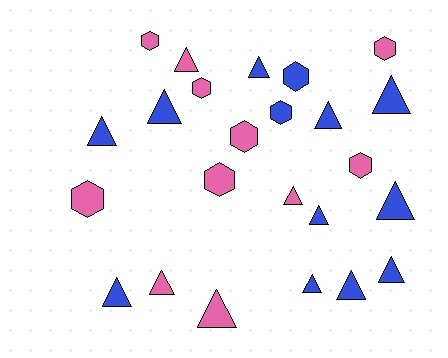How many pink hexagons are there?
There are 7 pink hexagons.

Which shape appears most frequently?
Triangle, with 15 objects.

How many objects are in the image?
There are 24 objects.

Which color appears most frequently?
Blue, with 13 objects.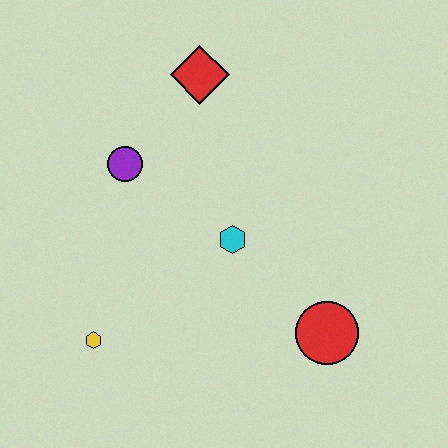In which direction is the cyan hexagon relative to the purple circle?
The cyan hexagon is to the right of the purple circle.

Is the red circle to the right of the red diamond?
Yes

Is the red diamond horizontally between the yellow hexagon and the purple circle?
No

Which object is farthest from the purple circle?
The red circle is farthest from the purple circle.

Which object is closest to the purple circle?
The red diamond is closest to the purple circle.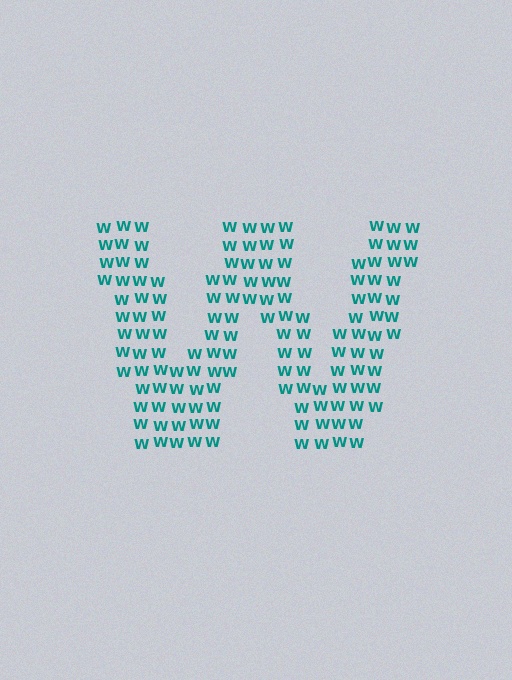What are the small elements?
The small elements are letter W's.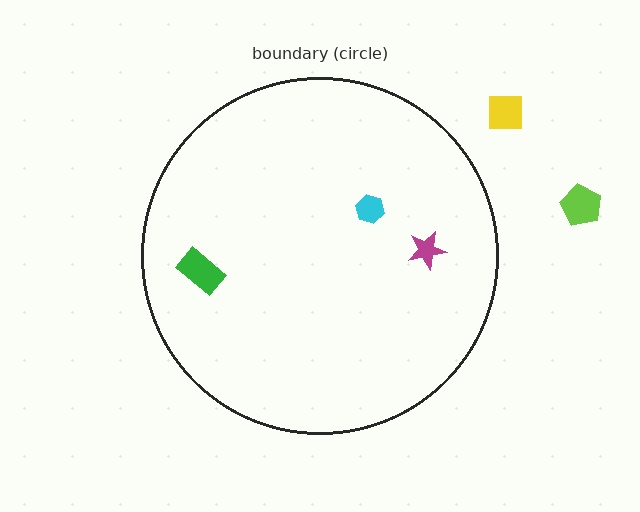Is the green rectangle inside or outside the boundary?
Inside.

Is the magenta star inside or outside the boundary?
Inside.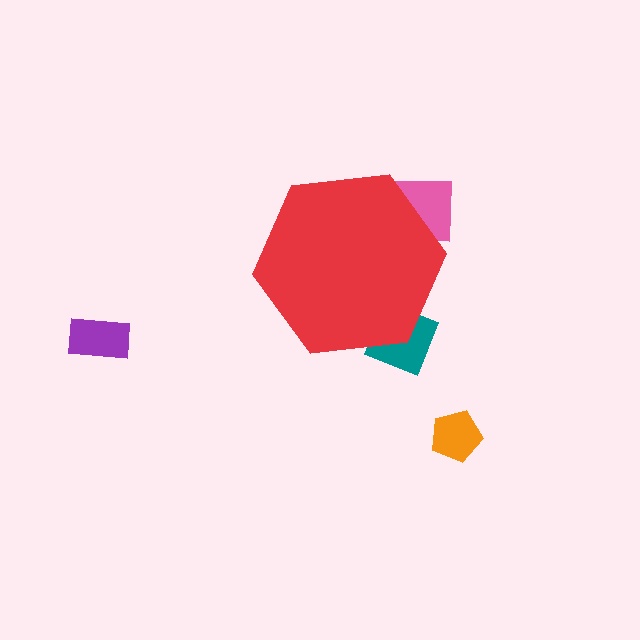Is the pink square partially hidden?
Yes, the pink square is partially hidden behind the red hexagon.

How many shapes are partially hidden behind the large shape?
2 shapes are partially hidden.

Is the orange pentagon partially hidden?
No, the orange pentagon is fully visible.